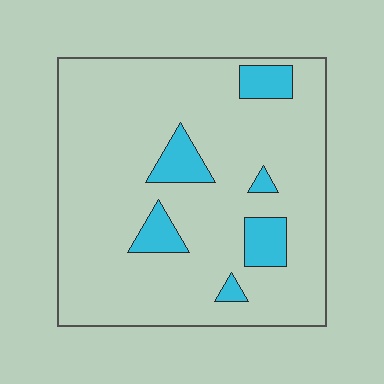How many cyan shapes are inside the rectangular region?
6.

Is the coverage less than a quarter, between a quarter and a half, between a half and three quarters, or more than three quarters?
Less than a quarter.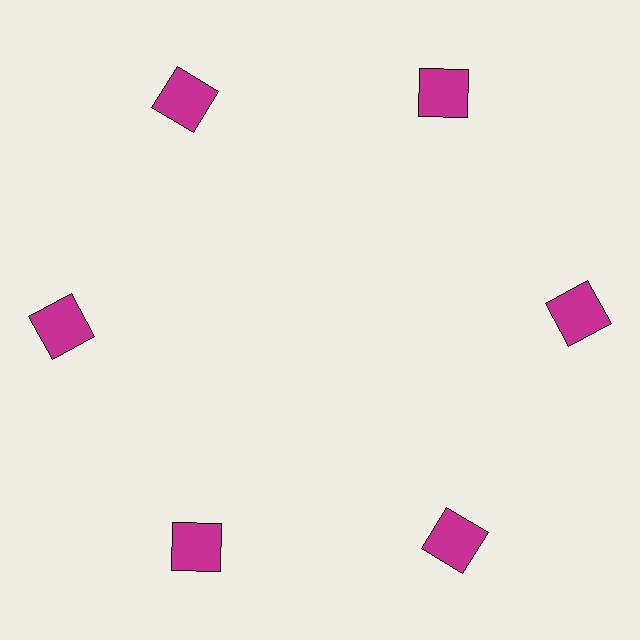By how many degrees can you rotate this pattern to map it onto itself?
The pattern maps onto itself every 60 degrees of rotation.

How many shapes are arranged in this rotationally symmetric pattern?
There are 6 shapes, arranged in 6 groups of 1.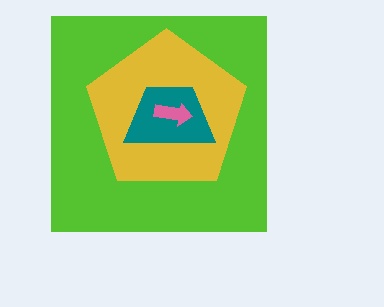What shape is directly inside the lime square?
The yellow pentagon.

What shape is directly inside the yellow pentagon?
The teal trapezoid.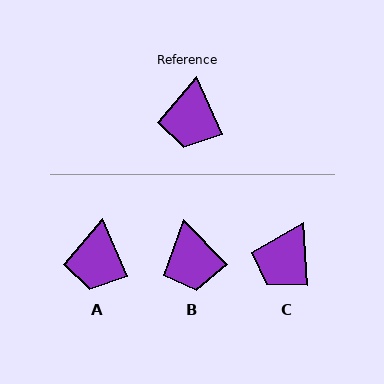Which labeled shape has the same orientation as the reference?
A.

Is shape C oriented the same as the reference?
No, it is off by about 20 degrees.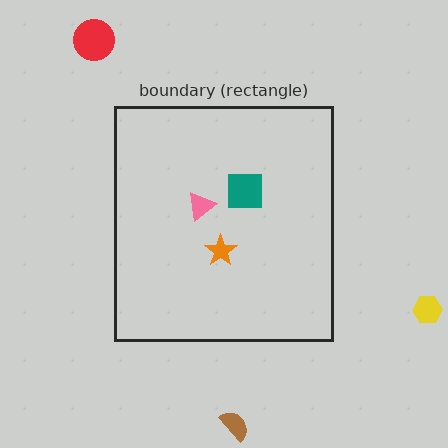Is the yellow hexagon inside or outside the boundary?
Outside.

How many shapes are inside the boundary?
3 inside, 3 outside.